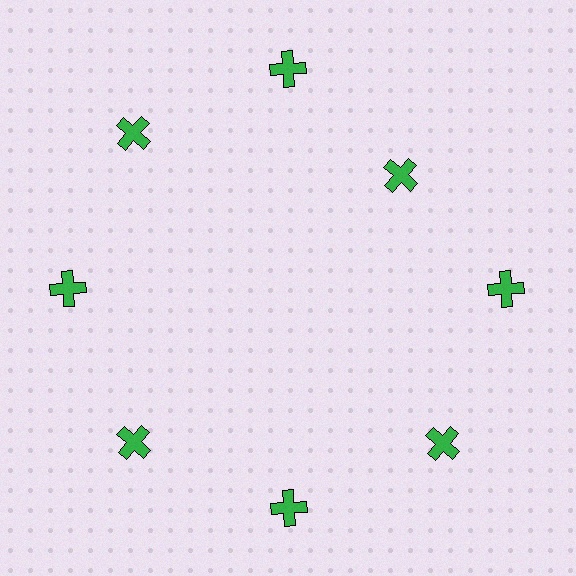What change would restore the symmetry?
The symmetry would be restored by moving it outward, back onto the ring so that all 8 crosses sit at equal angles and equal distance from the center.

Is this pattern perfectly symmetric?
No. The 8 green crosses are arranged in a ring, but one element near the 2 o'clock position is pulled inward toward the center, breaking the 8-fold rotational symmetry.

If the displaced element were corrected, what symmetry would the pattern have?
It would have 8-fold rotational symmetry — the pattern would map onto itself every 45 degrees.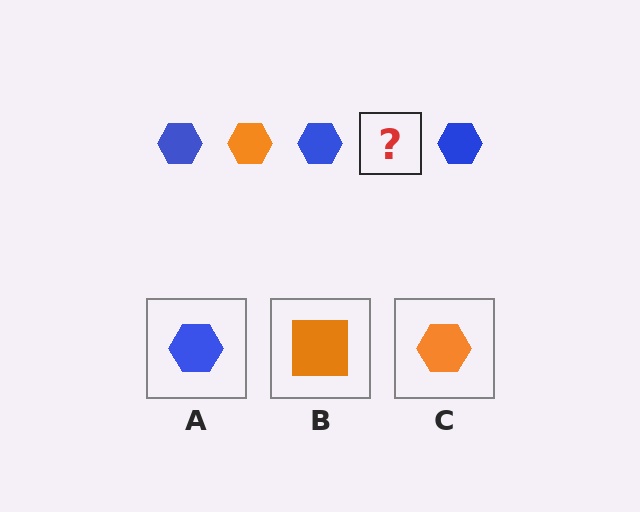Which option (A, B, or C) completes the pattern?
C.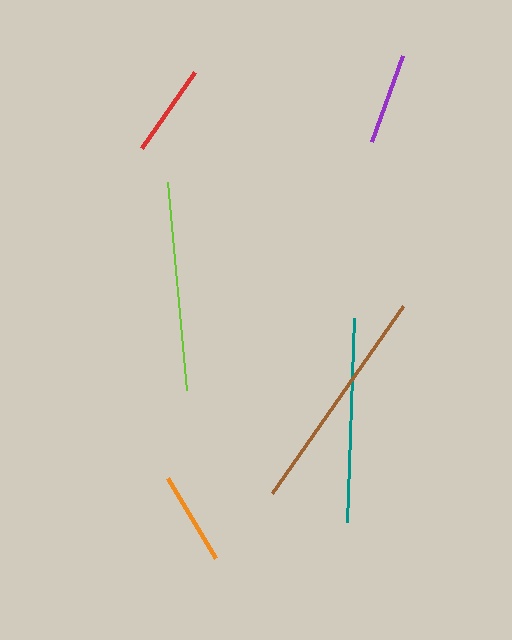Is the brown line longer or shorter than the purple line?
The brown line is longer than the purple line.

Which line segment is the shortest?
The purple line is the shortest at approximately 91 pixels.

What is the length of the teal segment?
The teal segment is approximately 204 pixels long.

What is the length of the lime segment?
The lime segment is approximately 209 pixels long.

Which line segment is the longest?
The brown line is the longest at approximately 229 pixels.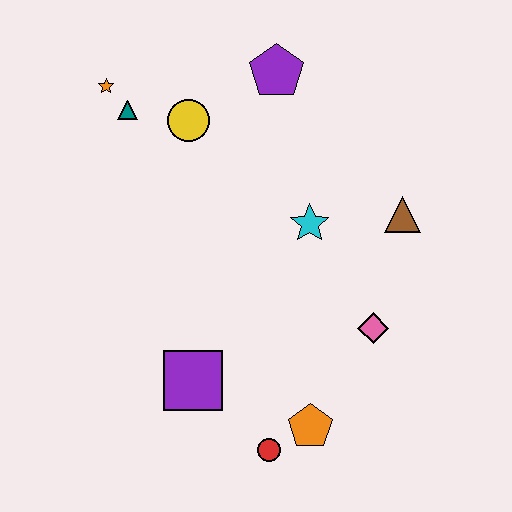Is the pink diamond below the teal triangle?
Yes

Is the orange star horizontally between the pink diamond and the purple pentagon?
No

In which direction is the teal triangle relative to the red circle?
The teal triangle is above the red circle.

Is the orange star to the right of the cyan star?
No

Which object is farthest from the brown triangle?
The orange star is farthest from the brown triangle.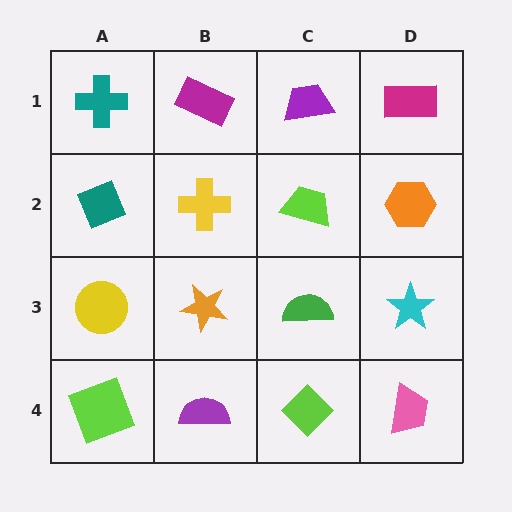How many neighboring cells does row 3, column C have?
4.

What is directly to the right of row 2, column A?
A yellow cross.